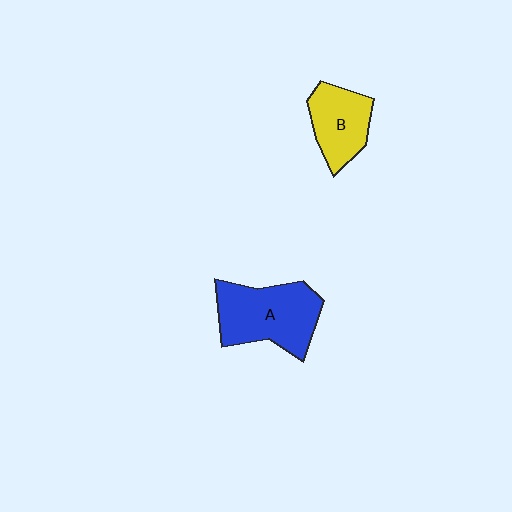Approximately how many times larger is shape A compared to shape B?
Approximately 1.5 times.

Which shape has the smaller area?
Shape B (yellow).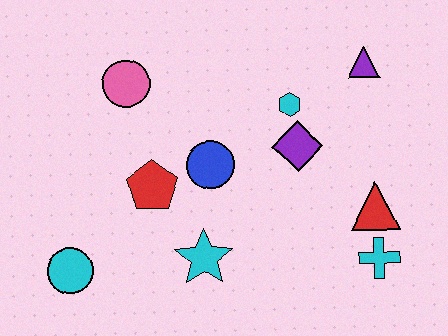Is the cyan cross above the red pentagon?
No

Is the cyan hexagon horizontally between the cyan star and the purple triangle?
Yes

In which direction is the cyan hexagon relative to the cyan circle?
The cyan hexagon is to the right of the cyan circle.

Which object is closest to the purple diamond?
The cyan hexagon is closest to the purple diamond.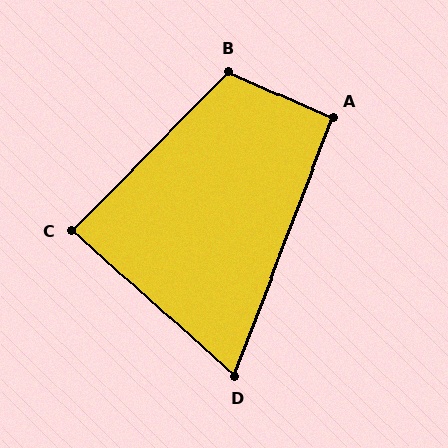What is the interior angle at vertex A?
Approximately 93 degrees (approximately right).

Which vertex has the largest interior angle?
B, at approximately 111 degrees.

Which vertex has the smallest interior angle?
D, at approximately 69 degrees.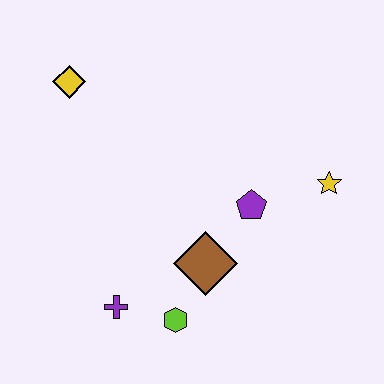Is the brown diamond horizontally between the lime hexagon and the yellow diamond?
No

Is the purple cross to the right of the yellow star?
No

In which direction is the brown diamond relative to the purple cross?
The brown diamond is to the right of the purple cross.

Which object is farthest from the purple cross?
The yellow star is farthest from the purple cross.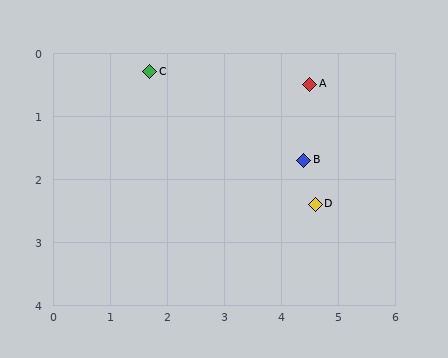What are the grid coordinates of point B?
Point B is at approximately (4.4, 1.7).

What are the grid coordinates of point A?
Point A is at approximately (4.5, 0.5).